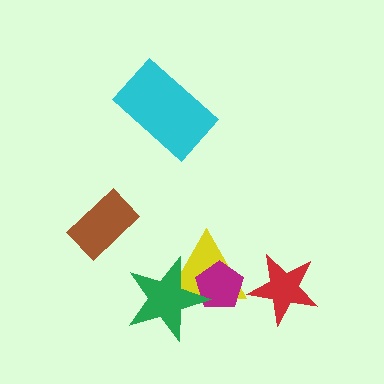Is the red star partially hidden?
No, no other shape covers it.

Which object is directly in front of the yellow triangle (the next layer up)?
The magenta pentagon is directly in front of the yellow triangle.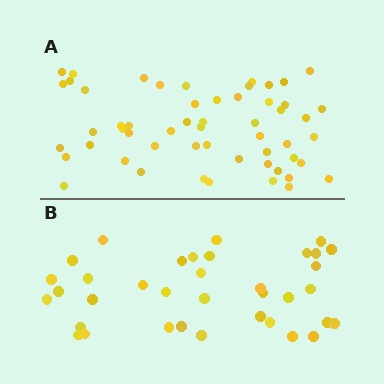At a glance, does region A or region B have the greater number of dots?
Region A (the top region) has more dots.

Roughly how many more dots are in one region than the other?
Region A has approximately 20 more dots than region B.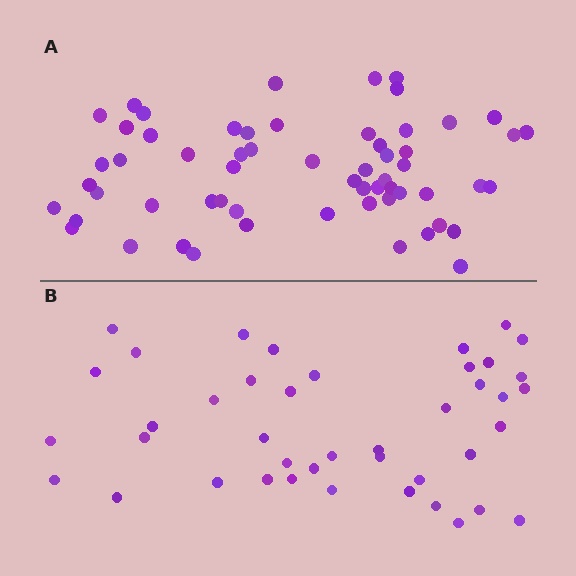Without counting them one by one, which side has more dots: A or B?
Region A (the top region) has more dots.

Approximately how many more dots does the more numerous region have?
Region A has approximately 20 more dots than region B.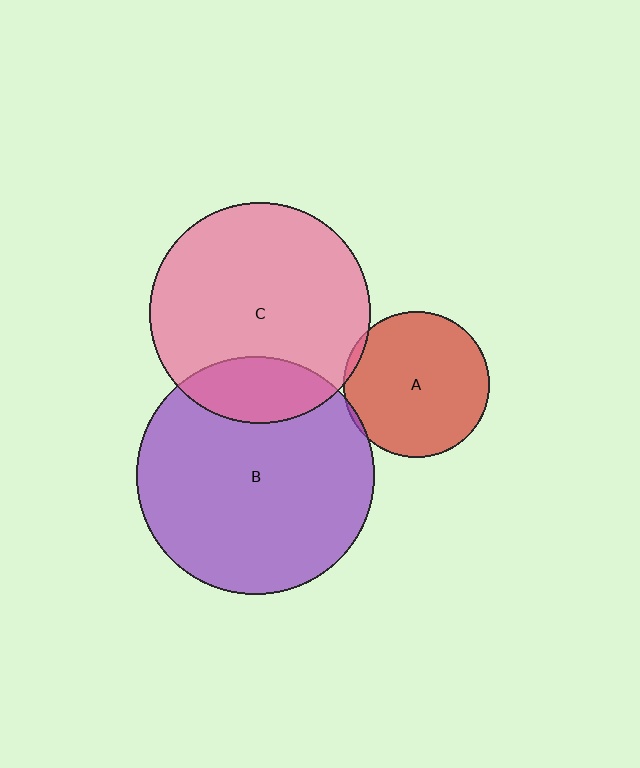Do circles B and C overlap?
Yes.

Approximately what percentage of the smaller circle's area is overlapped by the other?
Approximately 20%.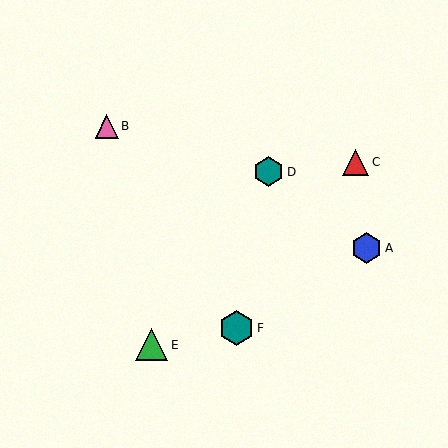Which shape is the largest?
The teal hexagon (labeled F) is the largest.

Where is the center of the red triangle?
The center of the red triangle is at (355, 162).